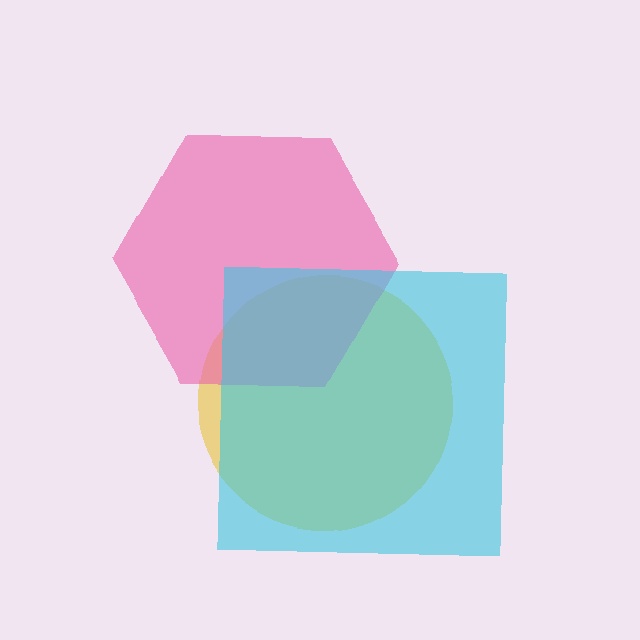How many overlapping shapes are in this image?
There are 3 overlapping shapes in the image.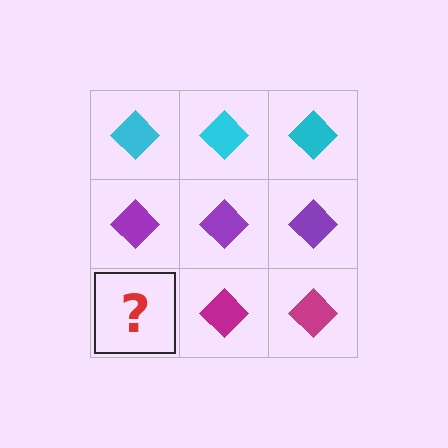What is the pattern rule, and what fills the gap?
The rule is that each row has a consistent color. The gap should be filled with a magenta diamond.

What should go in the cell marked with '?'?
The missing cell should contain a magenta diamond.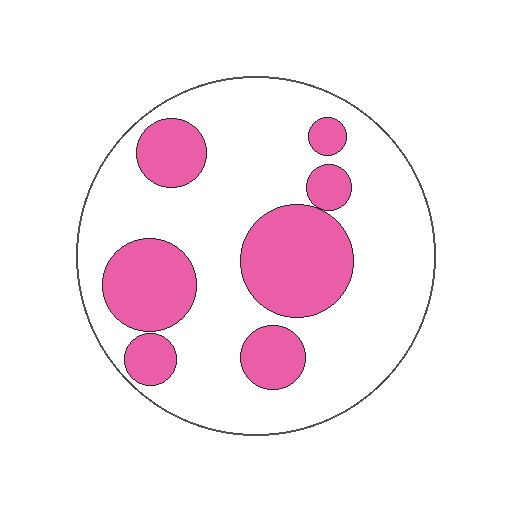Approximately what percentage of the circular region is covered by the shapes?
Approximately 30%.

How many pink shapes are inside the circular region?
7.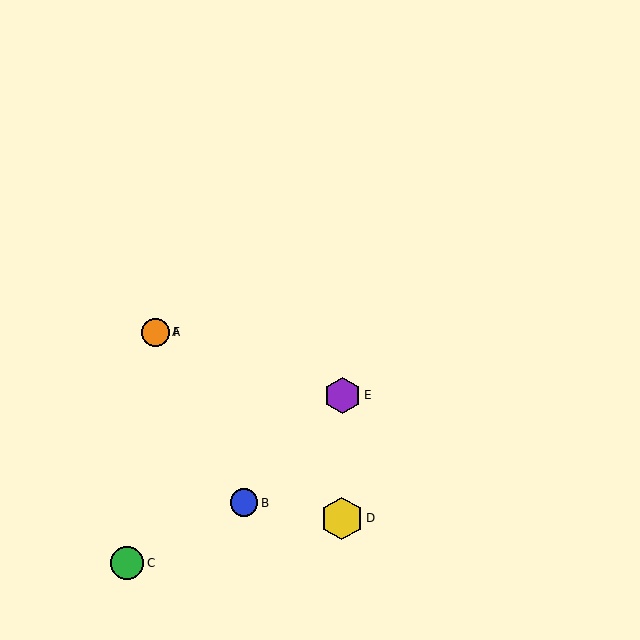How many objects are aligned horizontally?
2 objects (A, F) are aligned horizontally.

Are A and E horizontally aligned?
No, A is at y≈332 and E is at y≈395.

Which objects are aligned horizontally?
Objects A, F are aligned horizontally.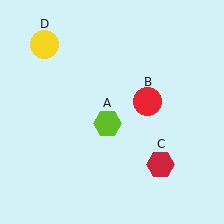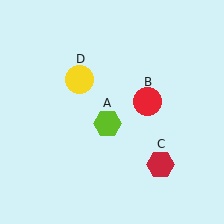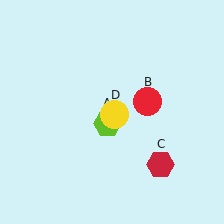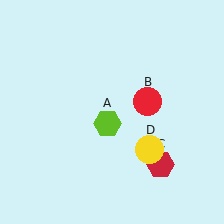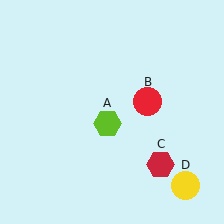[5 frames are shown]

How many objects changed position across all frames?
1 object changed position: yellow circle (object D).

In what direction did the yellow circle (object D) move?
The yellow circle (object D) moved down and to the right.